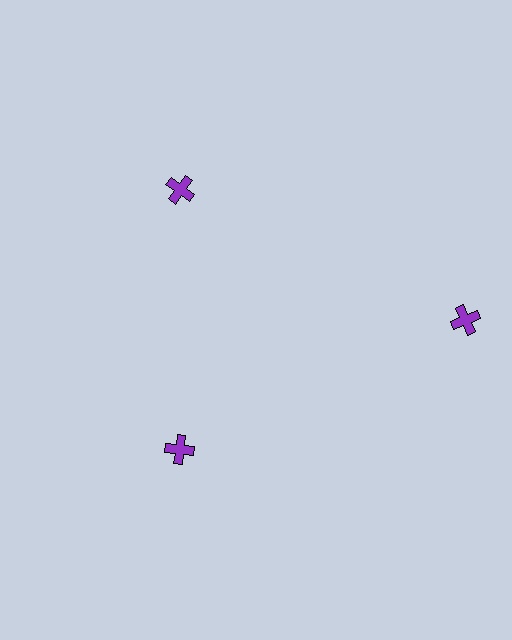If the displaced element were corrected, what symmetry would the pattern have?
It would have 3-fold rotational symmetry — the pattern would map onto itself every 120 degrees.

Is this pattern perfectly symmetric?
No. The 3 purple crosses are arranged in a ring, but one element near the 3 o'clock position is pushed outward from the center, breaking the 3-fold rotational symmetry.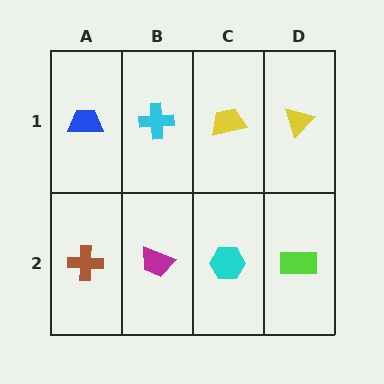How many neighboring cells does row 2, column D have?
2.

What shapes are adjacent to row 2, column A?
A blue trapezoid (row 1, column A), a magenta trapezoid (row 2, column B).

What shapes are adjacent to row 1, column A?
A brown cross (row 2, column A), a cyan cross (row 1, column B).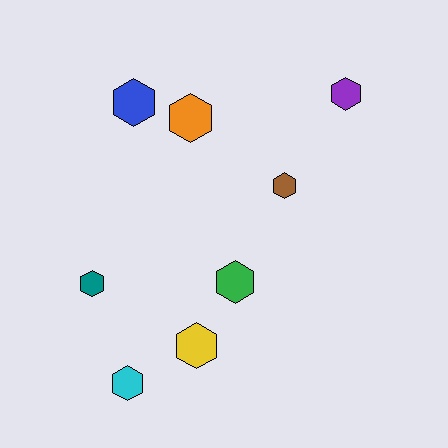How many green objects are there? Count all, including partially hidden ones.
There is 1 green object.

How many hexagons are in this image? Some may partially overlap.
There are 8 hexagons.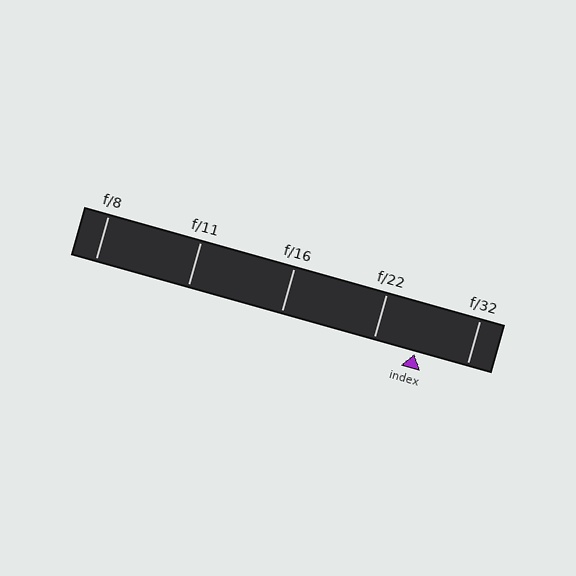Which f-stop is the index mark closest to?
The index mark is closest to f/22.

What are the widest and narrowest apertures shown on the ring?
The widest aperture shown is f/8 and the narrowest is f/32.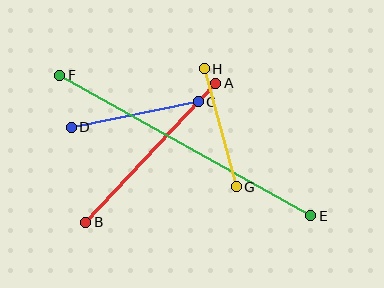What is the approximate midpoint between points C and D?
The midpoint is at approximately (135, 115) pixels.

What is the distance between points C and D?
The distance is approximately 130 pixels.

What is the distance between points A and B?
The distance is approximately 191 pixels.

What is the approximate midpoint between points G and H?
The midpoint is at approximately (220, 128) pixels.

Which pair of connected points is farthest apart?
Points E and F are farthest apart.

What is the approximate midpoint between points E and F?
The midpoint is at approximately (185, 146) pixels.